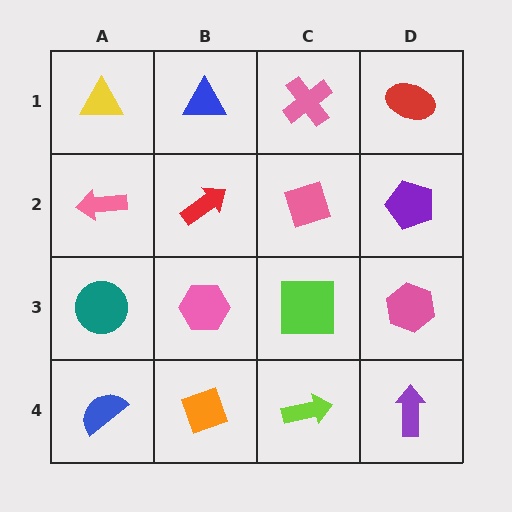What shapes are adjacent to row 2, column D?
A red ellipse (row 1, column D), a pink hexagon (row 3, column D), a pink diamond (row 2, column C).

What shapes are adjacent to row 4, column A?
A teal circle (row 3, column A), an orange diamond (row 4, column B).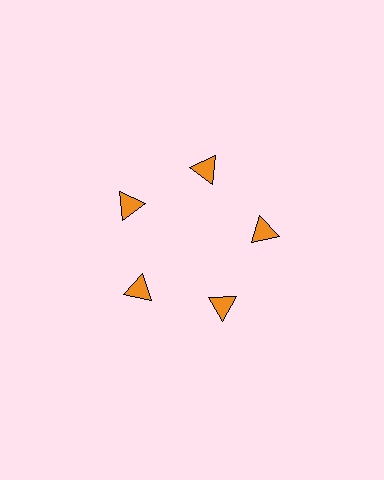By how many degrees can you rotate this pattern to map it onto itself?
The pattern maps onto itself every 72 degrees of rotation.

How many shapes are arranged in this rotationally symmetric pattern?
There are 5 shapes, arranged in 5 groups of 1.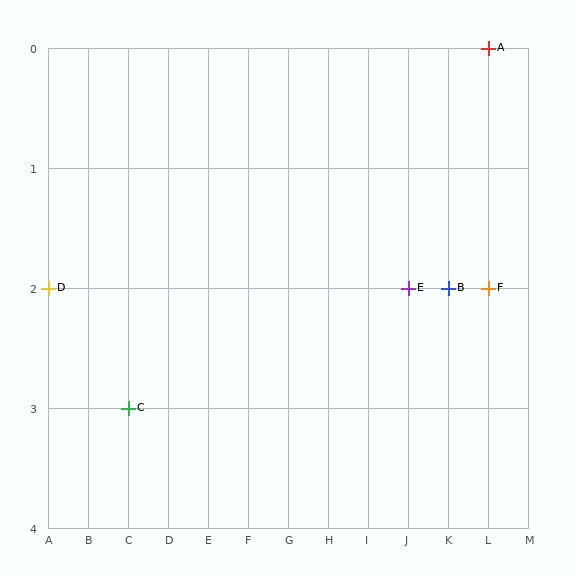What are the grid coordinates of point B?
Point B is at grid coordinates (K, 2).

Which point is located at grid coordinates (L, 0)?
Point A is at (L, 0).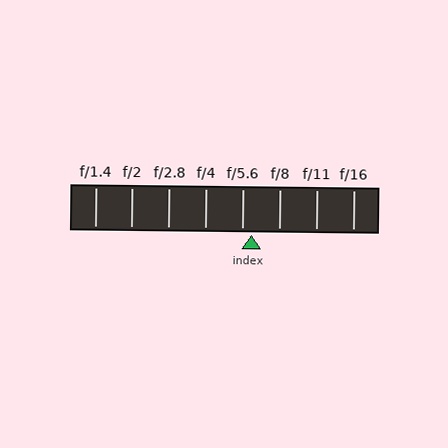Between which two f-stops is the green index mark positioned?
The index mark is between f/5.6 and f/8.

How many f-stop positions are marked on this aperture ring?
There are 8 f-stop positions marked.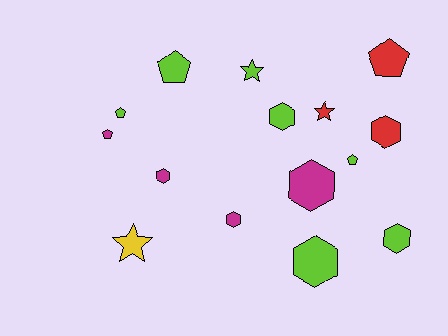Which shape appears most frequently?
Hexagon, with 7 objects.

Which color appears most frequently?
Lime, with 7 objects.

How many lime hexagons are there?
There are 3 lime hexagons.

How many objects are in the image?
There are 15 objects.